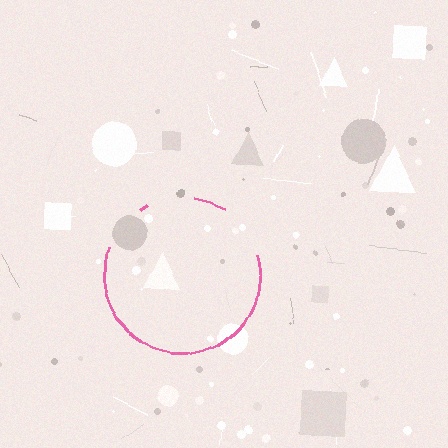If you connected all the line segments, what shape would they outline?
They would outline a circle.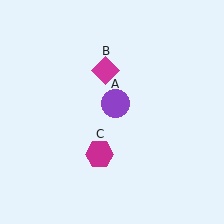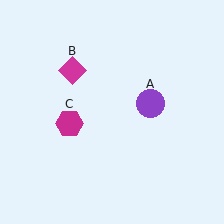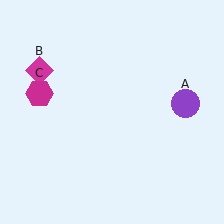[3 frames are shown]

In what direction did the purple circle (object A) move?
The purple circle (object A) moved right.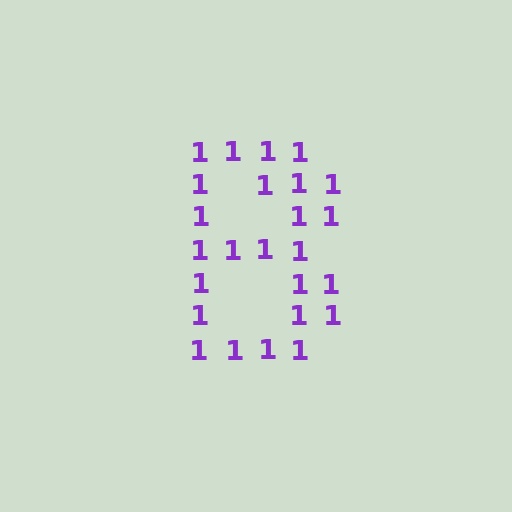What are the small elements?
The small elements are digit 1's.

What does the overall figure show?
The overall figure shows the letter B.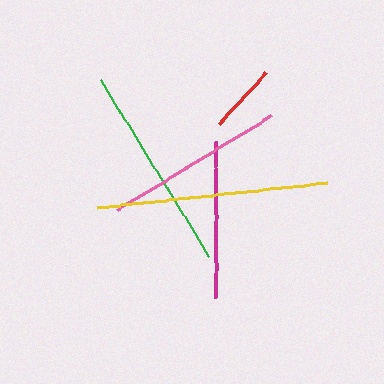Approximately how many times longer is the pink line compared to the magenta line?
The pink line is approximately 1.2 times the length of the magenta line.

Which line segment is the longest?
The yellow line is the longest at approximately 231 pixels.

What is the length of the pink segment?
The pink segment is approximately 180 pixels long.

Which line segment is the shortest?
The red line is the shortest at approximately 69 pixels.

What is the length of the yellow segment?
The yellow segment is approximately 231 pixels long.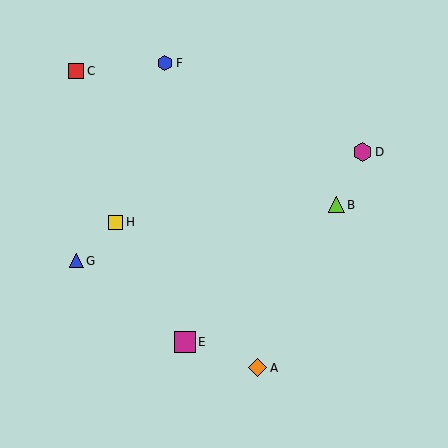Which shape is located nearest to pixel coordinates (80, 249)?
The blue triangle (labeled G) at (76, 261) is nearest to that location.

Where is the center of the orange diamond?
The center of the orange diamond is at (258, 368).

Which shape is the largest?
The magenta square (labeled E) is the largest.